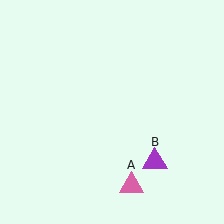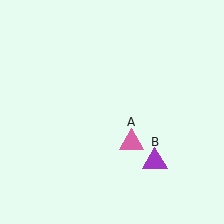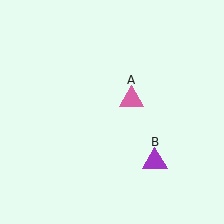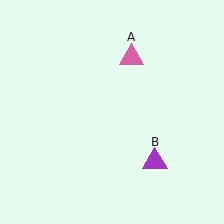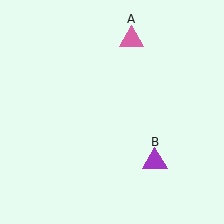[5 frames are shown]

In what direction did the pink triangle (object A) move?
The pink triangle (object A) moved up.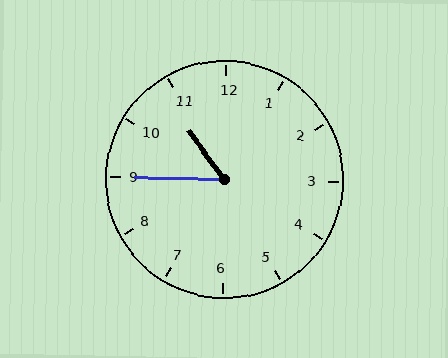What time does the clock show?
10:45.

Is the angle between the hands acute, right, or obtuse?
It is acute.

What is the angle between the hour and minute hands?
Approximately 52 degrees.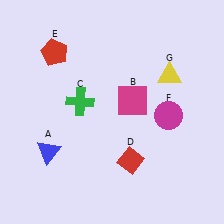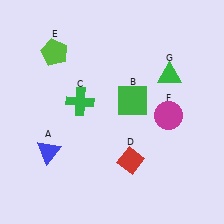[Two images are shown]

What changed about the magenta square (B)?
In Image 1, B is magenta. In Image 2, it changed to green.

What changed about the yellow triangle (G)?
In Image 1, G is yellow. In Image 2, it changed to green.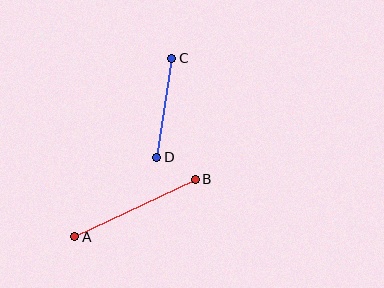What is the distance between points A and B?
The distance is approximately 133 pixels.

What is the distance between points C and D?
The distance is approximately 100 pixels.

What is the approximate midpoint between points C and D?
The midpoint is at approximately (164, 108) pixels.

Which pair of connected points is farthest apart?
Points A and B are farthest apart.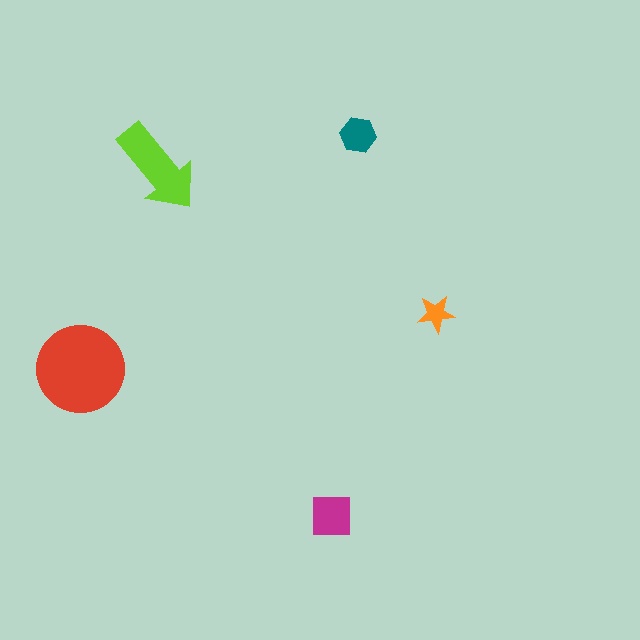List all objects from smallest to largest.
The orange star, the teal hexagon, the magenta square, the lime arrow, the red circle.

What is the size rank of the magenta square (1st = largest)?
3rd.